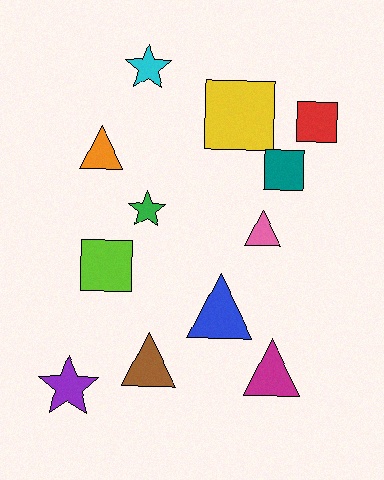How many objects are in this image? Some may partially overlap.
There are 12 objects.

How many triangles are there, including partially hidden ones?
There are 5 triangles.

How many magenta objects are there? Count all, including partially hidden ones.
There is 1 magenta object.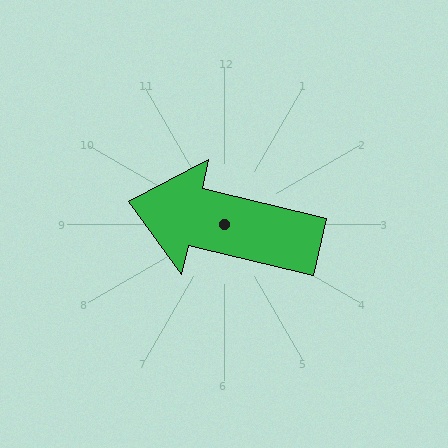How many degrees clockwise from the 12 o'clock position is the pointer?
Approximately 283 degrees.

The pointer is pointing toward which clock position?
Roughly 9 o'clock.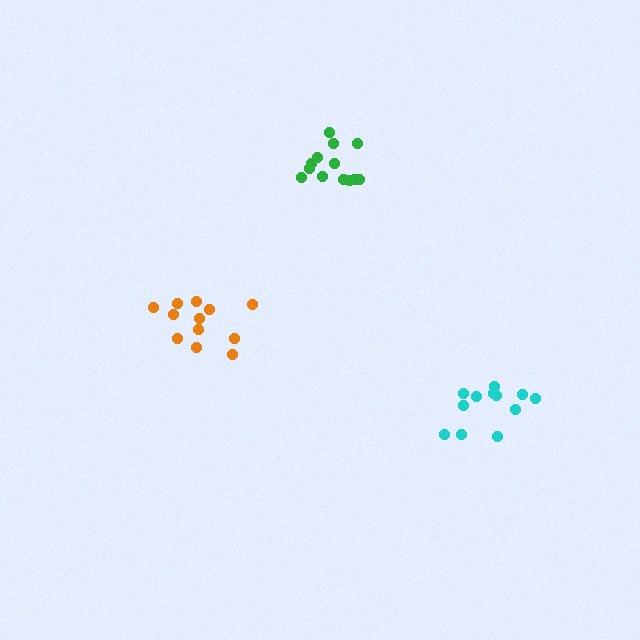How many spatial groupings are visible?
There are 3 spatial groupings.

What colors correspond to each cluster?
The clusters are colored: orange, cyan, green.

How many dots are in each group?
Group 1: 12 dots, Group 2: 12 dots, Group 3: 13 dots (37 total).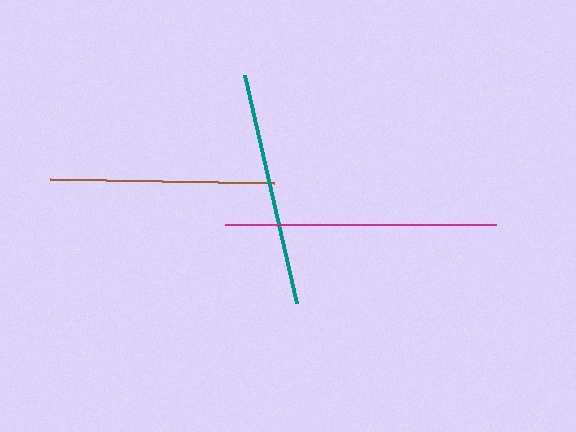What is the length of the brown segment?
The brown segment is approximately 225 pixels long.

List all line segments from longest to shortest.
From longest to shortest: magenta, teal, brown.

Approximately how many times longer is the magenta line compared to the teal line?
The magenta line is approximately 1.2 times the length of the teal line.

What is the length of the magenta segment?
The magenta segment is approximately 271 pixels long.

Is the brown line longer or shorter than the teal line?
The teal line is longer than the brown line.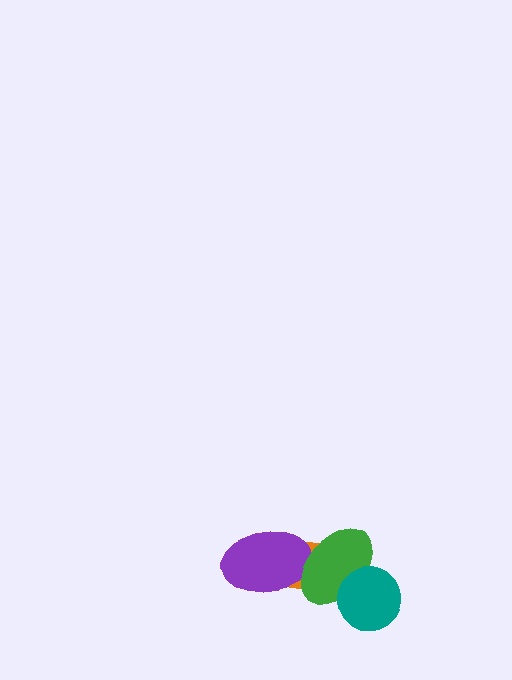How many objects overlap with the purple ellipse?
2 objects overlap with the purple ellipse.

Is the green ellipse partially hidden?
Yes, it is partially covered by another shape.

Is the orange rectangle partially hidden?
Yes, it is partially covered by another shape.